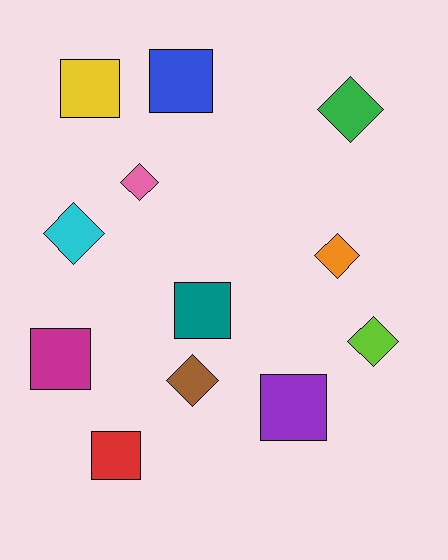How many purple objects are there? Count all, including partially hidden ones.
There is 1 purple object.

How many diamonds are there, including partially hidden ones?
There are 6 diamonds.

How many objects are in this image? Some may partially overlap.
There are 12 objects.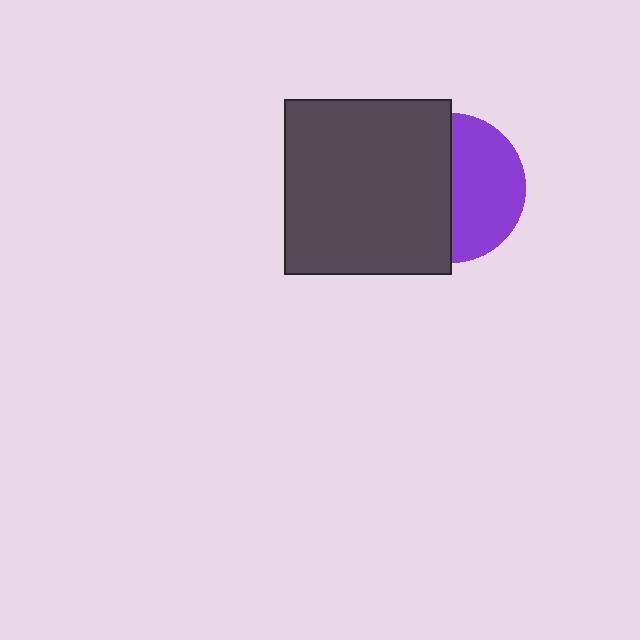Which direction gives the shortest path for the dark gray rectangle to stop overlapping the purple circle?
Moving left gives the shortest separation.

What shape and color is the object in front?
The object in front is a dark gray rectangle.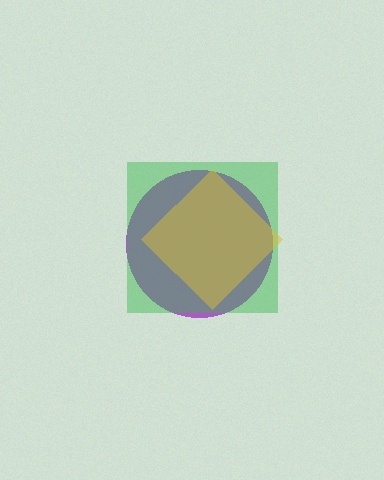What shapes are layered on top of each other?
The layered shapes are: a purple circle, a green square, a yellow diamond.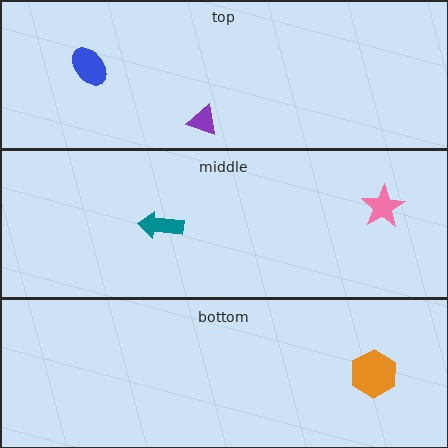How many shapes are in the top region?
2.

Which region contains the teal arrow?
The middle region.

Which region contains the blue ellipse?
The top region.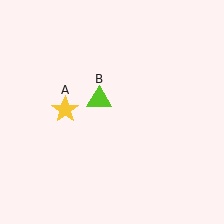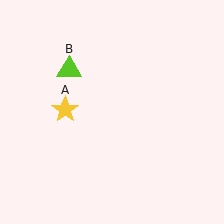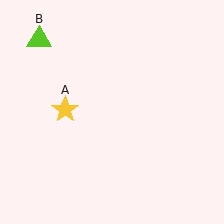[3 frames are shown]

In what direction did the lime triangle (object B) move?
The lime triangle (object B) moved up and to the left.